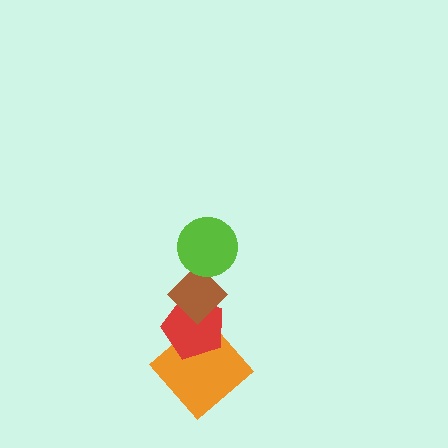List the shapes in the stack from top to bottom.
From top to bottom: the lime circle, the brown diamond, the red pentagon, the orange diamond.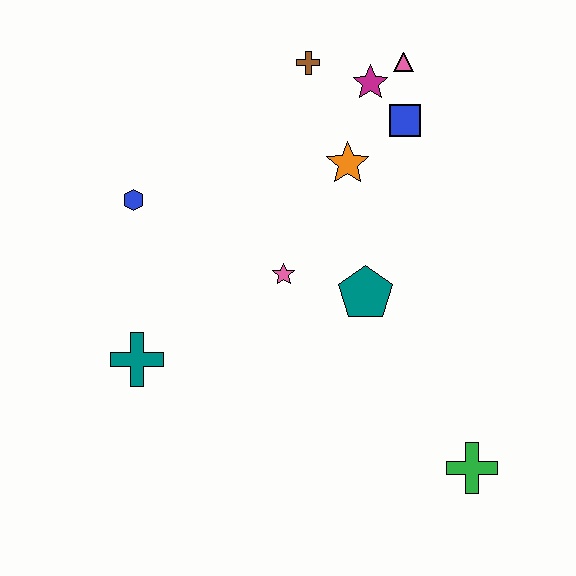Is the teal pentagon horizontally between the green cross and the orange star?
Yes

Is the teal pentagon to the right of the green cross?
No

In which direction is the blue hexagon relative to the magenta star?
The blue hexagon is to the left of the magenta star.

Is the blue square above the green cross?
Yes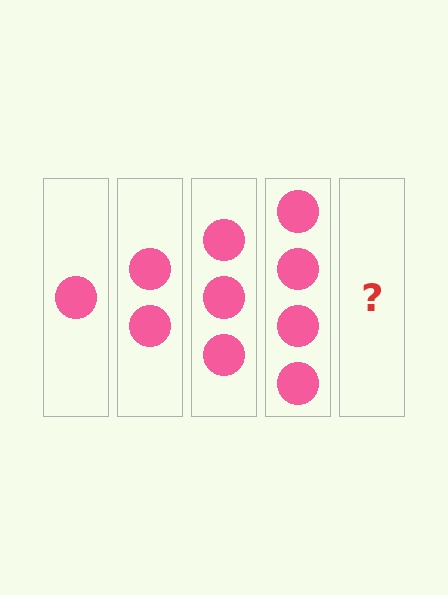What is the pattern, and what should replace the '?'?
The pattern is that each step adds one more circle. The '?' should be 5 circles.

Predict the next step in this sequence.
The next step is 5 circles.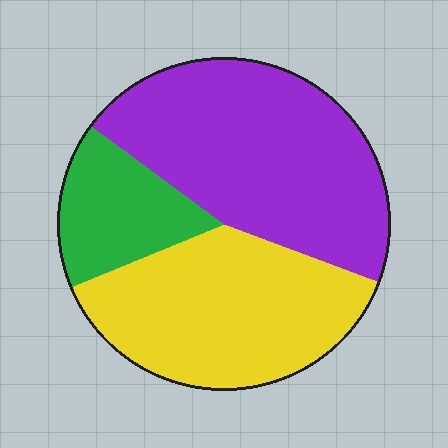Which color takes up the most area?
Purple, at roughly 45%.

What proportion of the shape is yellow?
Yellow covers about 40% of the shape.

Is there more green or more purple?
Purple.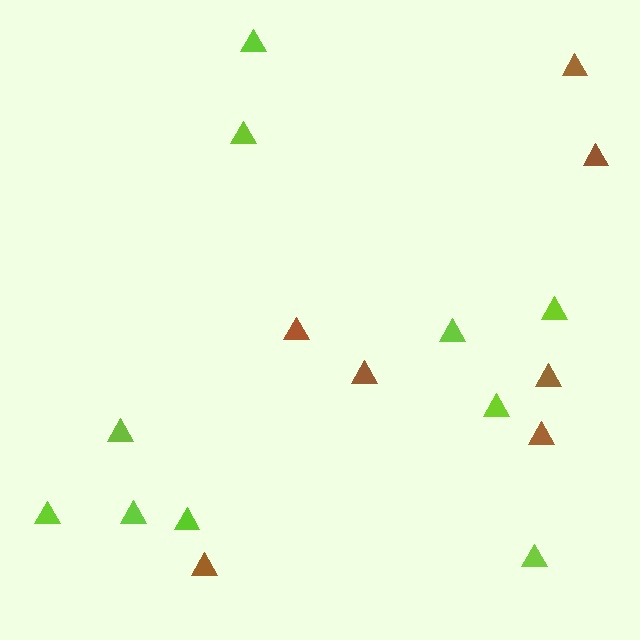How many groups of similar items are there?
There are 2 groups: one group of brown triangles (7) and one group of lime triangles (10).